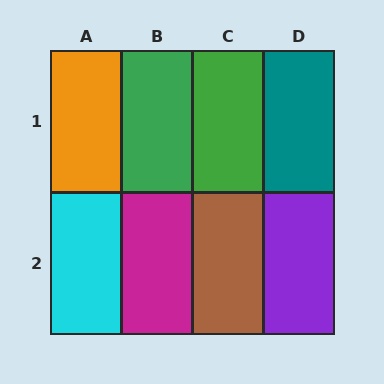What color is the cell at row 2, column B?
Magenta.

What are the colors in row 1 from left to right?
Orange, green, green, teal.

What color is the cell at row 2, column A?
Cyan.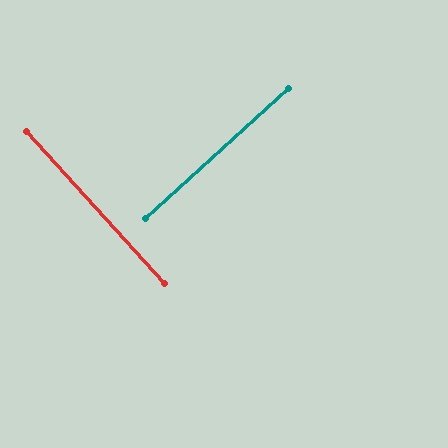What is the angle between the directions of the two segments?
Approximately 90 degrees.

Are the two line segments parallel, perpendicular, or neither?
Perpendicular — they meet at approximately 90°.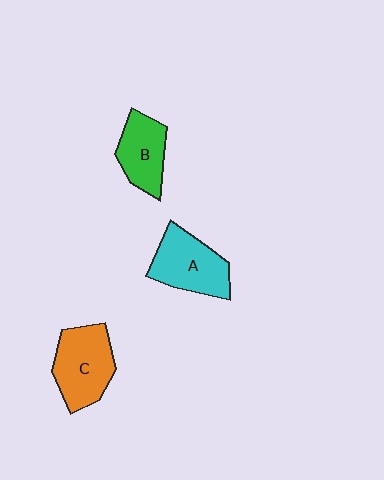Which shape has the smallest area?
Shape B (green).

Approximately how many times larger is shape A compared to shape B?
Approximately 1.3 times.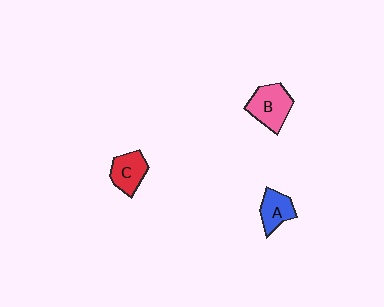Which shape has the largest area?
Shape B (pink).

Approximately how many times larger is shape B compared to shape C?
Approximately 1.3 times.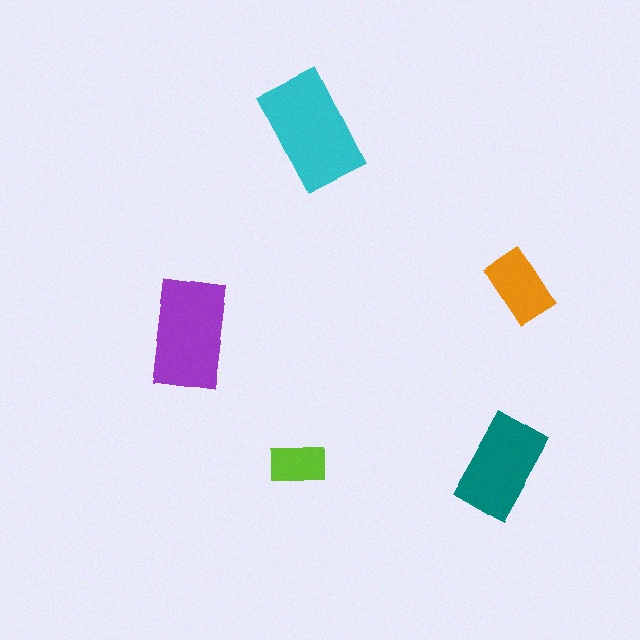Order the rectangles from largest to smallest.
the cyan one, the purple one, the teal one, the orange one, the lime one.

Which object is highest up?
The cyan rectangle is topmost.